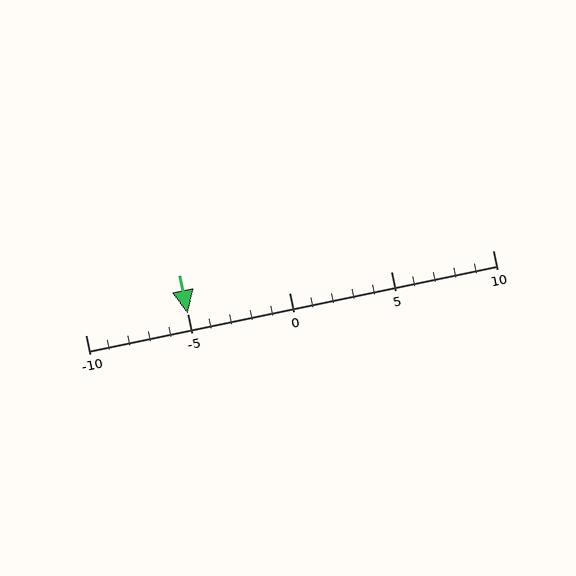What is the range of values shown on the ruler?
The ruler shows values from -10 to 10.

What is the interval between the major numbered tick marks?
The major tick marks are spaced 5 units apart.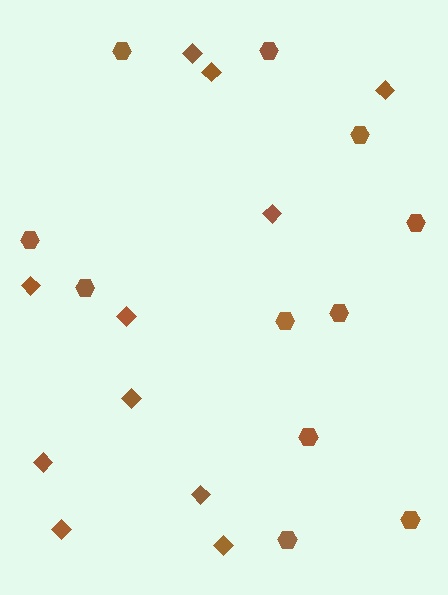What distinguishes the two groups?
There are 2 groups: one group of hexagons (11) and one group of diamonds (11).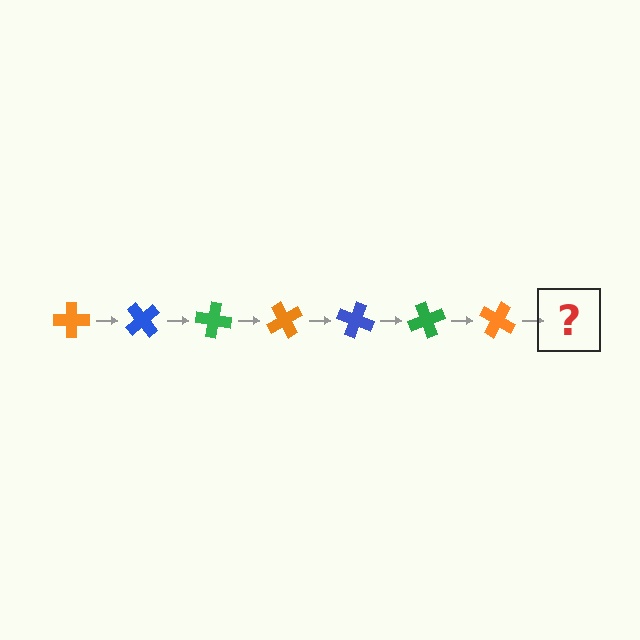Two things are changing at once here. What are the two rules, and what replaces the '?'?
The two rules are that it rotates 50 degrees each step and the color cycles through orange, blue, and green. The '?' should be a blue cross, rotated 350 degrees from the start.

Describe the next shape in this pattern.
It should be a blue cross, rotated 350 degrees from the start.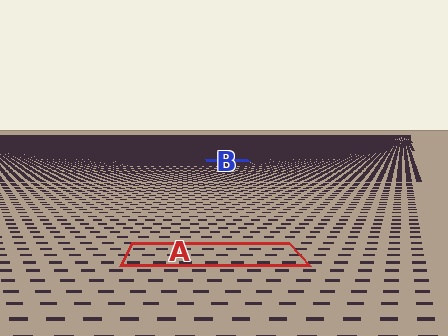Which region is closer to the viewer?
Region A is closer. The texture elements there are larger and more spread out.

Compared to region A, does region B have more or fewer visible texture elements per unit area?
Region B has more texture elements per unit area — they are packed more densely because it is farther away.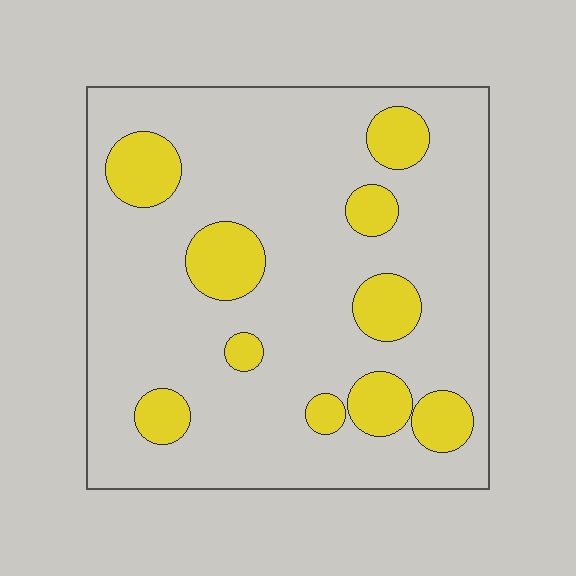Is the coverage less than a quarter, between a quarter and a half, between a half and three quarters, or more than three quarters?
Less than a quarter.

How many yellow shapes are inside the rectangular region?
10.